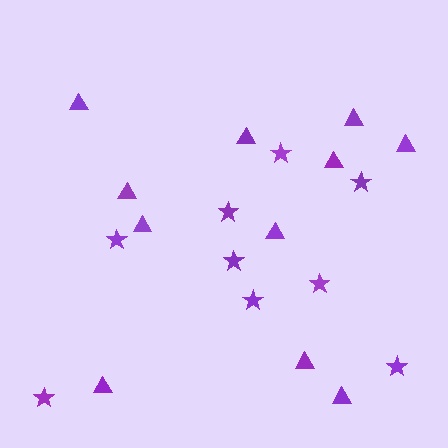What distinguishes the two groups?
There are 2 groups: one group of stars (9) and one group of triangles (11).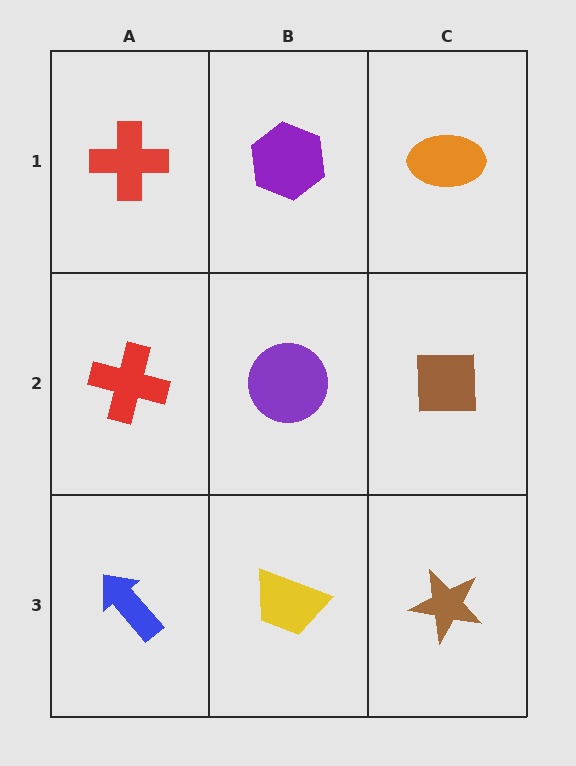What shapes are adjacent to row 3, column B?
A purple circle (row 2, column B), a blue arrow (row 3, column A), a brown star (row 3, column C).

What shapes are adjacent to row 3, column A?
A red cross (row 2, column A), a yellow trapezoid (row 3, column B).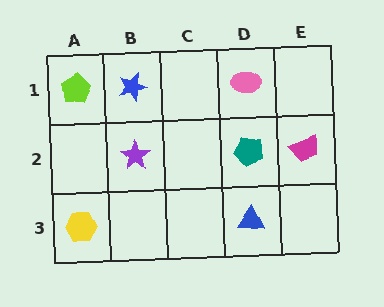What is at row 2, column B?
A purple star.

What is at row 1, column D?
A pink ellipse.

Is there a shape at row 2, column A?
No, that cell is empty.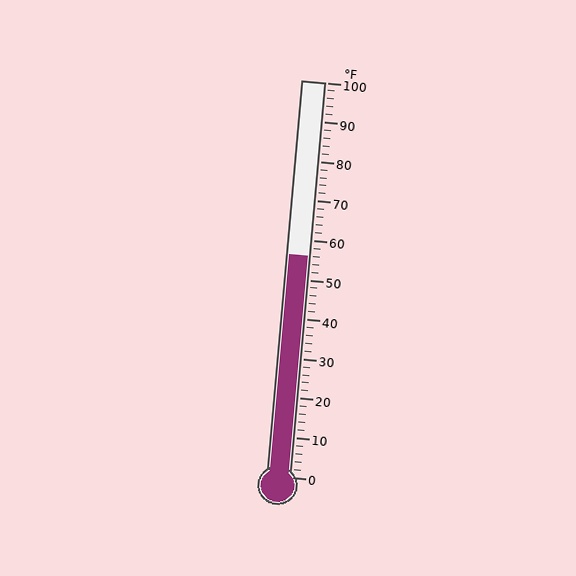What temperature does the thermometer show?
The thermometer shows approximately 56°F.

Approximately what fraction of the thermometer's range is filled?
The thermometer is filled to approximately 55% of its range.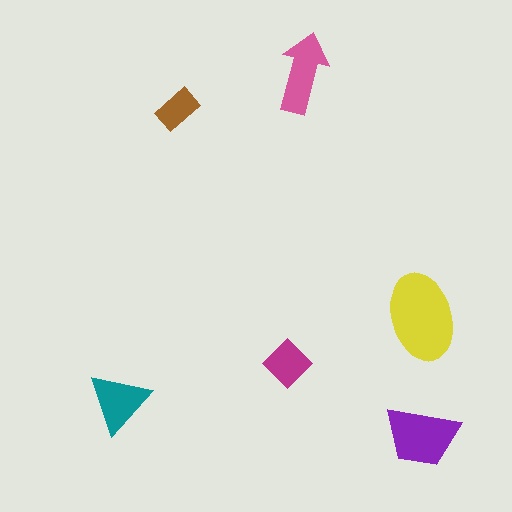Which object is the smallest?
The brown rectangle.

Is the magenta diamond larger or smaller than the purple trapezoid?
Smaller.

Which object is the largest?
The yellow ellipse.